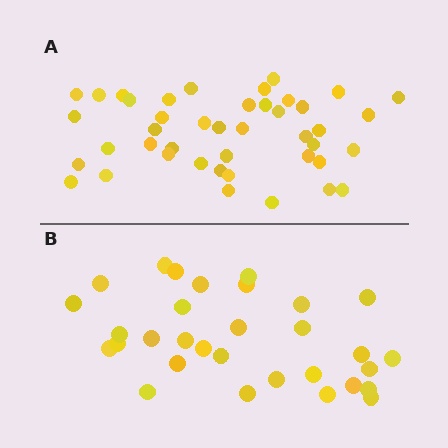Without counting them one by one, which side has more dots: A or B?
Region A (the top region) has more dots.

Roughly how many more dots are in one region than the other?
Region A has roughly 12 or so more dots than region B.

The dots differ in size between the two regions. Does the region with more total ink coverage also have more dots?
No. Region B has more total ink coverage because its dots are larger, but region A actually contains more individual dots. Total area can be misleading — the number of items is what matters here.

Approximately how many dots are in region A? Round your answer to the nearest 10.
About 40 dots. (The exact count is 43, which rounds to 40.)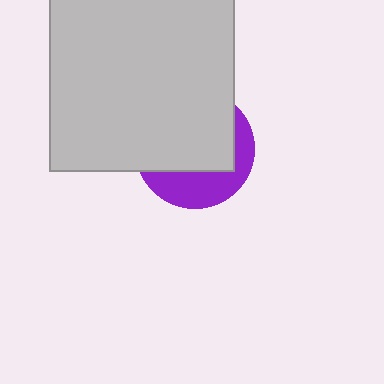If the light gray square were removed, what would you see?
You would see the complete purple circle.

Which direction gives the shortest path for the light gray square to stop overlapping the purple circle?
Moving up gives the shortest separation.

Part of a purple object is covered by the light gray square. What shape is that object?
It is a circle.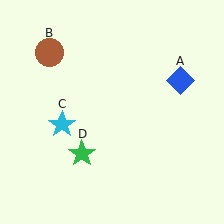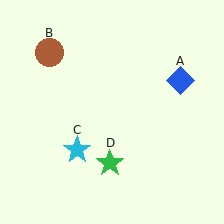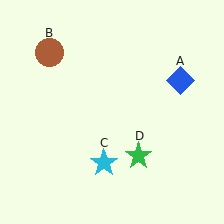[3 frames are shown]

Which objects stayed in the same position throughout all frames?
Blue diamond (object A) and brown circle (object B) remained stationary.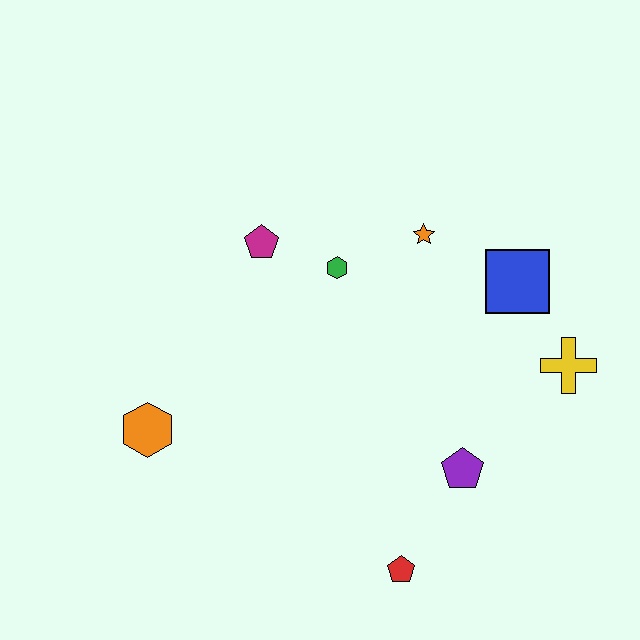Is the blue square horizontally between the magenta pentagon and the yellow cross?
Yes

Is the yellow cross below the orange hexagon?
No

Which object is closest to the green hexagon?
The magenta pentagon is closest to the green hexagon.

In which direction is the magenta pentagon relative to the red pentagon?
The magenta pentagon is above the red pentagon.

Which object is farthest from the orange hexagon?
The yellow cross is farthest from the orange hexagon.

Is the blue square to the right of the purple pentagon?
Yes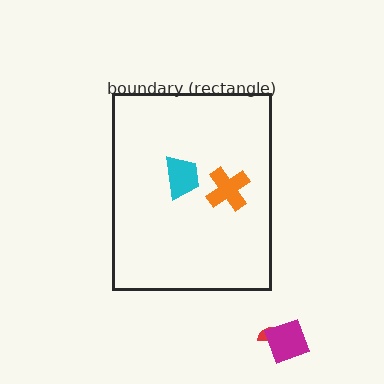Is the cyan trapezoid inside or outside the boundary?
Inside.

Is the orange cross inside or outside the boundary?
Inside.